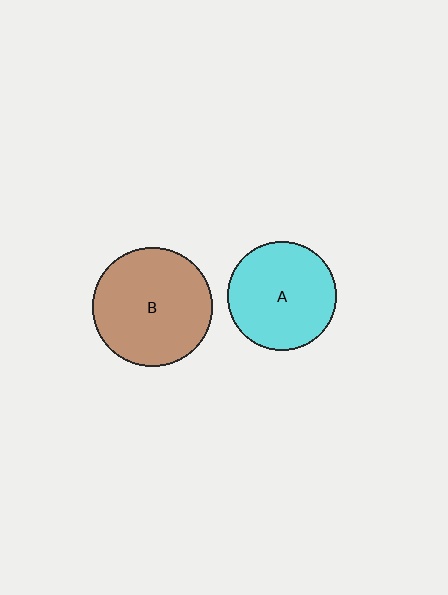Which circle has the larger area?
Circle B (brown).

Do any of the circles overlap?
No, none of the circles overlap.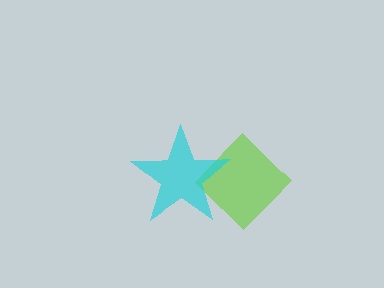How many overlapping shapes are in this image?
There are 2 overlapping shapes in the image.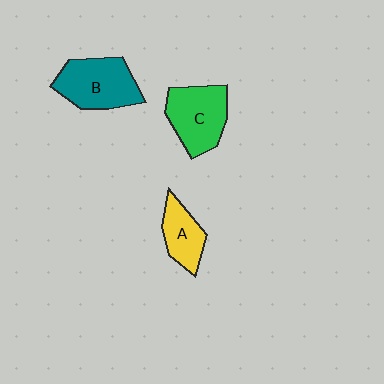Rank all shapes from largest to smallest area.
From largest to smallest: B (teal), C (green), A (yellow).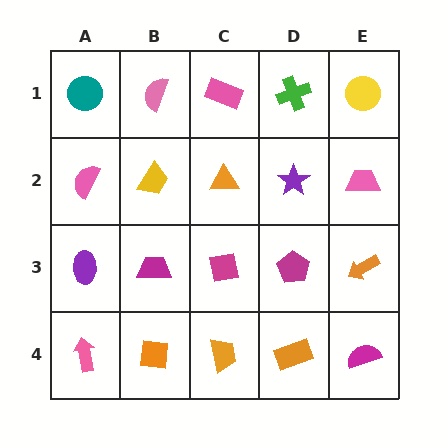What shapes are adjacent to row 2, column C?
A pink rectangle (row 1, column C), a magenta square (row 3, column C), a yellow trapezoid (row 2, column B), a purple star (row 2, column D).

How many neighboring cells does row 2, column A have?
3.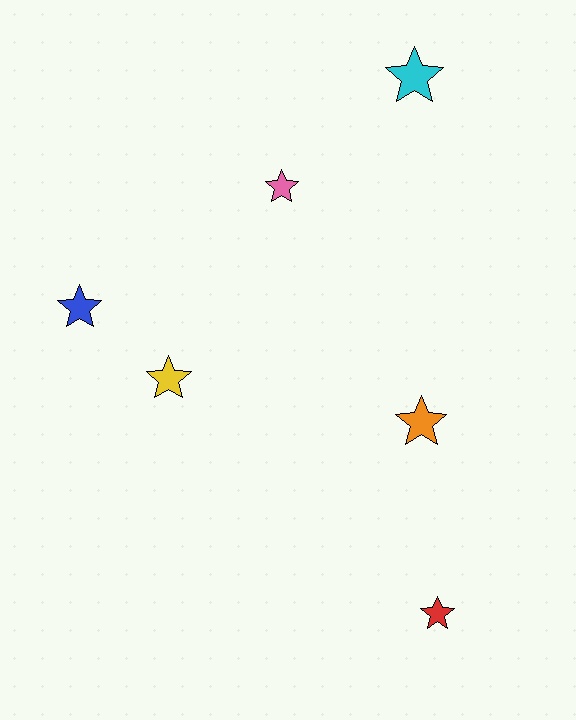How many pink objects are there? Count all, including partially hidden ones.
There is 1 pink object.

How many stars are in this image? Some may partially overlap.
There are 6 stars.